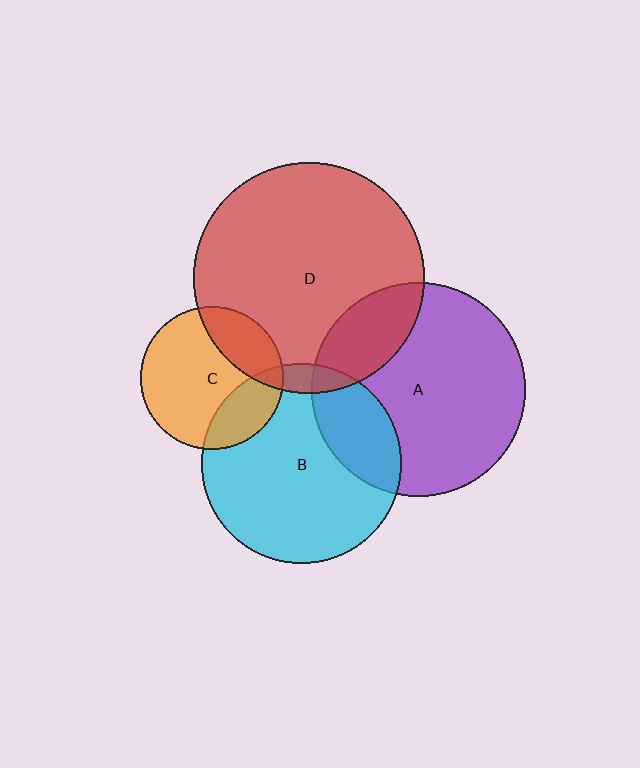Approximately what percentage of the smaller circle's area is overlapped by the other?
Approximately 5%.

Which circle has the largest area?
Circle D (red).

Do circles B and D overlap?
Yes.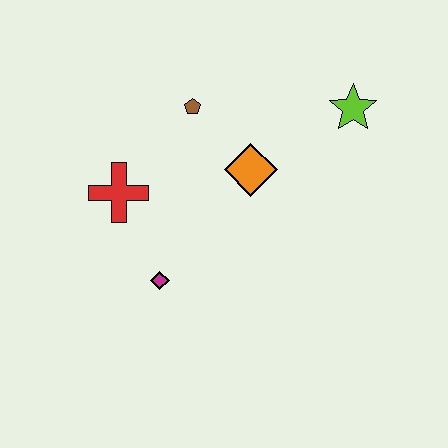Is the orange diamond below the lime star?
Yes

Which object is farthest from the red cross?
The lime star is farthest from the red cross.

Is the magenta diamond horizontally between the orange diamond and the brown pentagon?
No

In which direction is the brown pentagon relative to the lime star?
The brown pentagon is to the left of the lime star.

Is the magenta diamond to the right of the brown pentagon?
No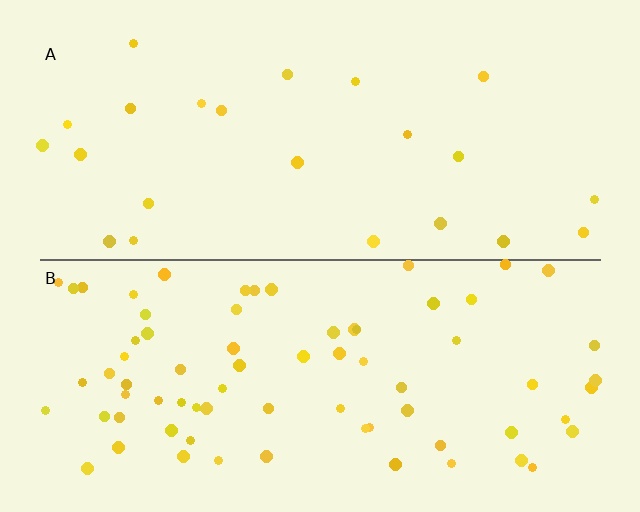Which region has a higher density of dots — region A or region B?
B (the bottom).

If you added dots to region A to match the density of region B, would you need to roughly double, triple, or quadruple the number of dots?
Approximately triple.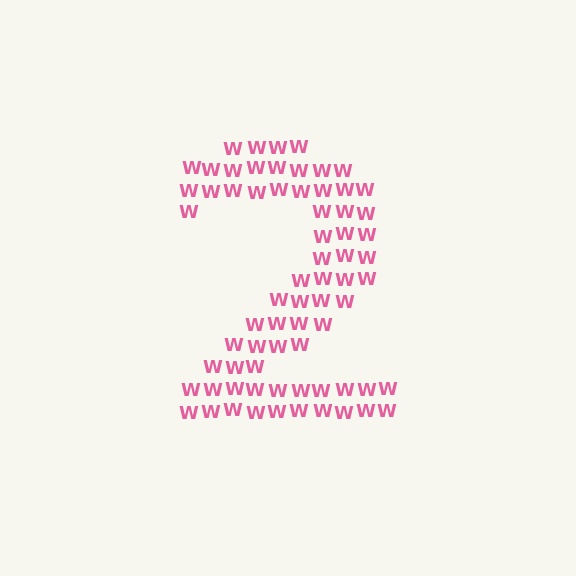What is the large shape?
The large shape is the digit 2.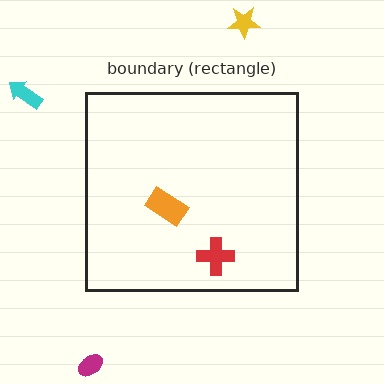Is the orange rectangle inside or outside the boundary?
Inside.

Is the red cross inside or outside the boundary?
Inside.